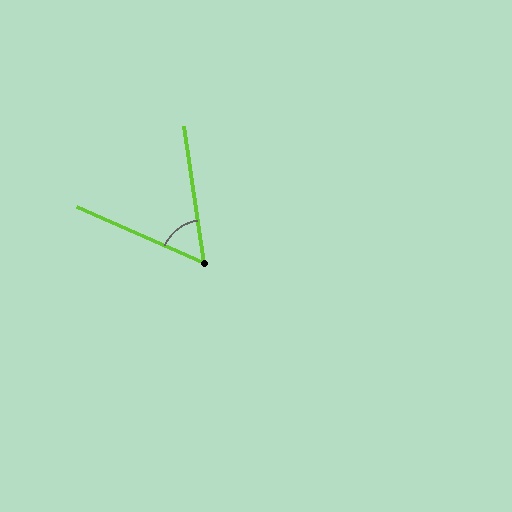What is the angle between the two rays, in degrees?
Approximately 58 degrees.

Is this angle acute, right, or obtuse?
It is acute.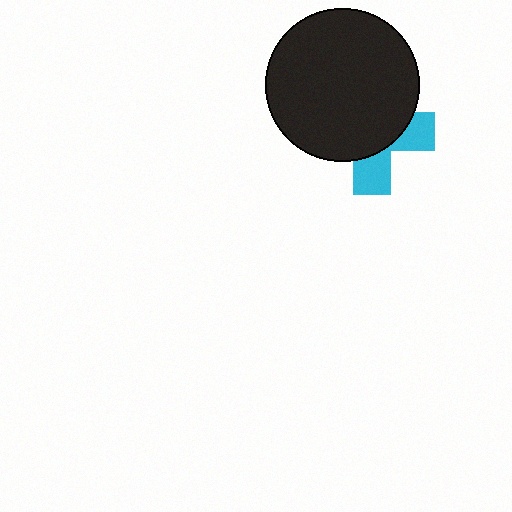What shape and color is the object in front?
The object in front is a black circle.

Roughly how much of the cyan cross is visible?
A small part of it is visible (roughly 34%).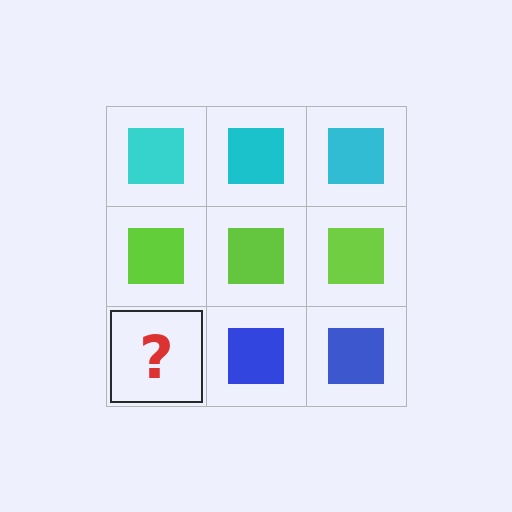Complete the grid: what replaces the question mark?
The question mark should be replaced with a blue square.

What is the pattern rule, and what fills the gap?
The rule is that each row has a consistent color. The gap should be filled with a blue square.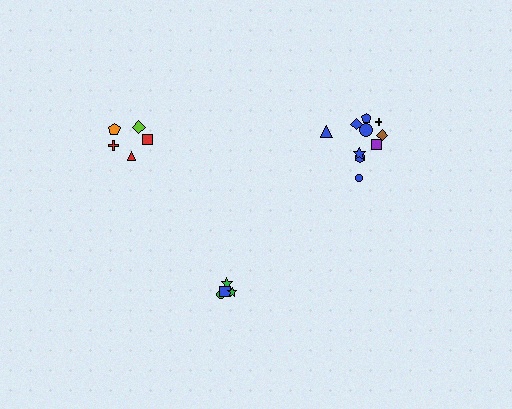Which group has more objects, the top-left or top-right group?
The top-right group.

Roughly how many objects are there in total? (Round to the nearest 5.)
Roughly 20 objects in total.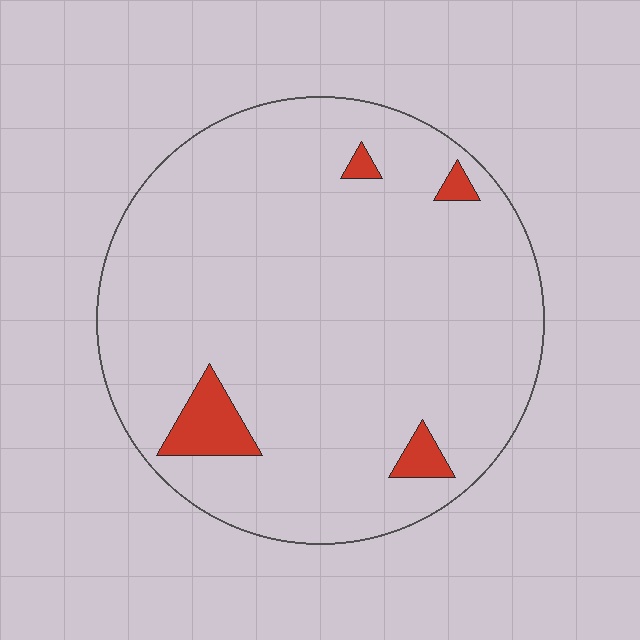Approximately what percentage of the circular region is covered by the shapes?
Approximately 5%.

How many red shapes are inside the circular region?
4.